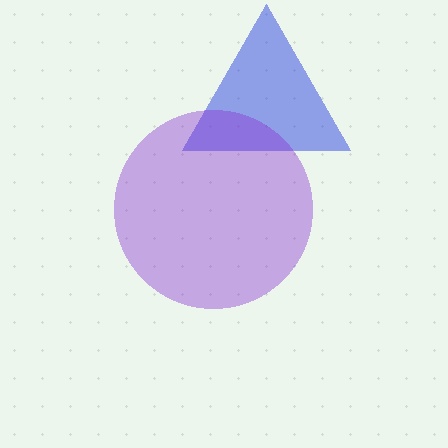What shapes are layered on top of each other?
The layered shapes are: a blue triangle, a purple circle.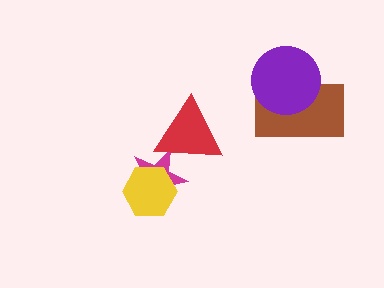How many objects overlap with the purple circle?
1 object overlaps with the purple circle.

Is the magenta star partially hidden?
Yes, it is partially covered by another shape.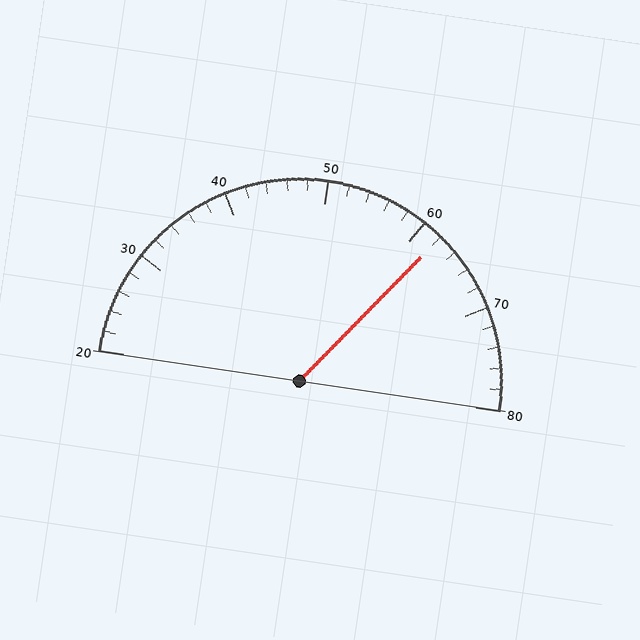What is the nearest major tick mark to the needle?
The nearest major tick mark is 60.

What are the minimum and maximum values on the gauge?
The gauge ranges from 20 to 80.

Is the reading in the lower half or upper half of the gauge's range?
The reading is in the upper half of the range (20 to 80).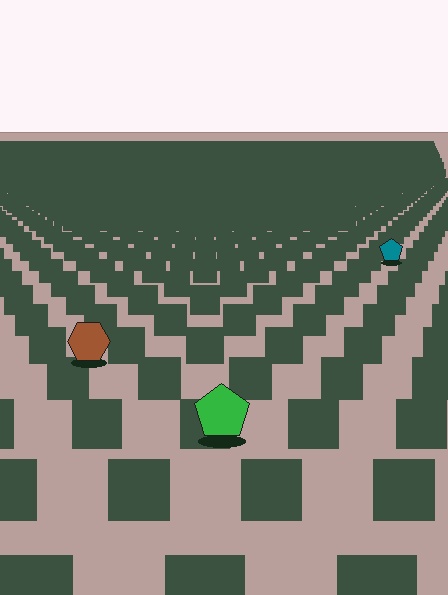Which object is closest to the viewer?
The green pentagon is closest. The texture marks near it are larger and more spread out.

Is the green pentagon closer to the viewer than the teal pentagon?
Yes. The green pentagon is closer — you can tell from the texture gradient: the ground texture is coarser near it.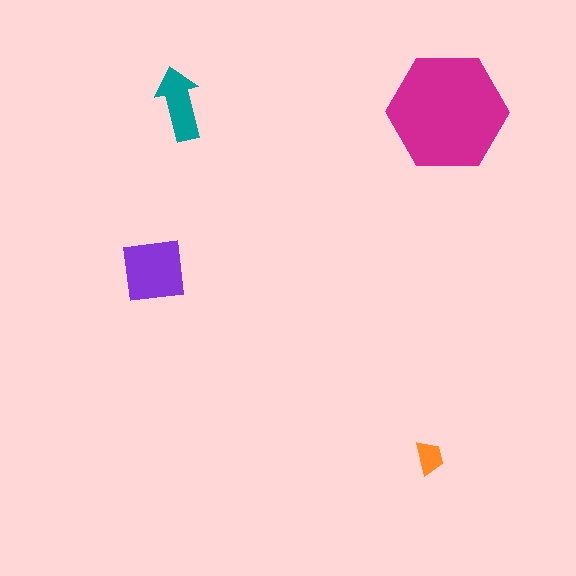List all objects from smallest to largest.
The orange trapezoid, the teal arrow, the purple square, the magenta hexagon.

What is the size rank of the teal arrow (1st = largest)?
3rd.